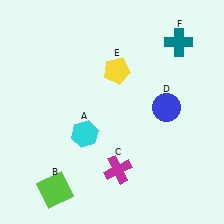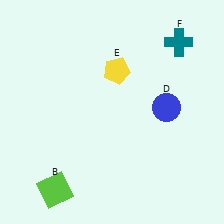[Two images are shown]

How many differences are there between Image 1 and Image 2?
There are 2 differences between the two images.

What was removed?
The magenta cross (C), the cyan hexagon (A) were removed in Image 2.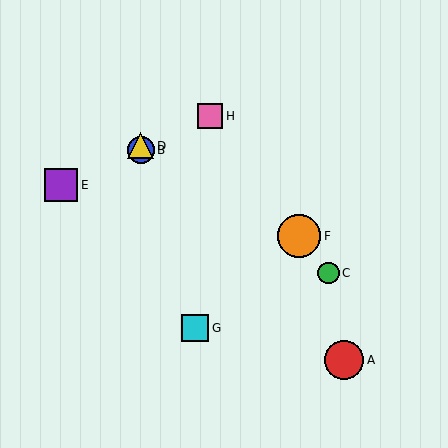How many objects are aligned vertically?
2 objects (B, D) are aligned vertically.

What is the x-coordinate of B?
Object B is at x≈141.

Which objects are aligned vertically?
Objects B, D are aligned vertically.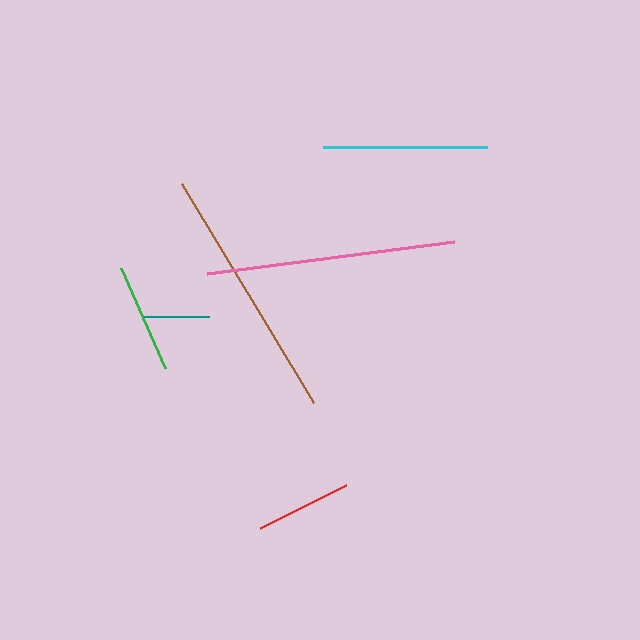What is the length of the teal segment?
The teal segment is approximately 66 pixels long.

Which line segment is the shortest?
The teal line is the shortest at approximately 66 pixels.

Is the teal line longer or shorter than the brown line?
The brown line is longer than the teal line.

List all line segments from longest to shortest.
From longest to shortest: brown, pink, cyan, green, red, teal.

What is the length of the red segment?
The red segment is approximately 95 pixels long.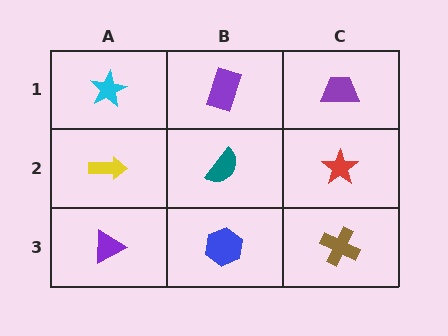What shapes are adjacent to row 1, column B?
A teal semicircle (row 2, column B), a cyan star (row 1, column A), a purple trapezoid (row 1, column C).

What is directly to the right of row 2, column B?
A red star.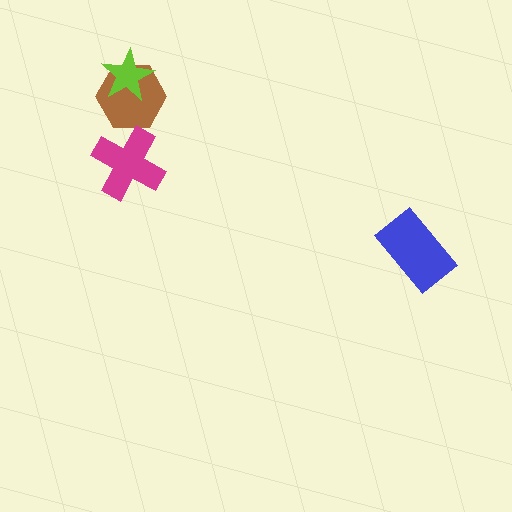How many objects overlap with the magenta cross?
0 objects overlap with the magenta cross.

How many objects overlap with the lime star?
1 object overlaps with the lime star.